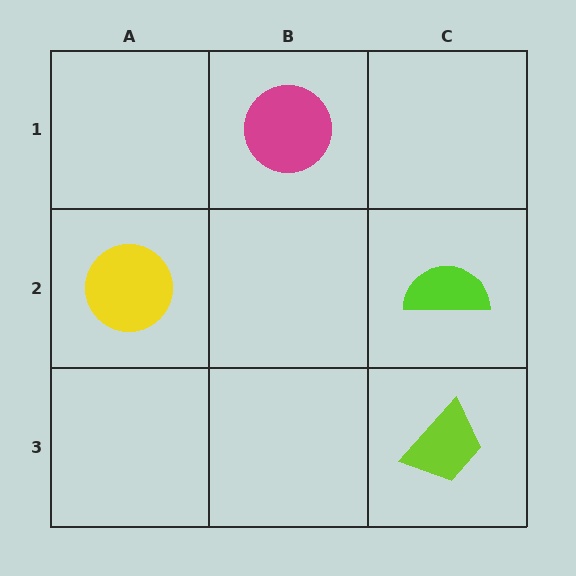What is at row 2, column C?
A lime semicircle.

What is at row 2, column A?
A yellow circle.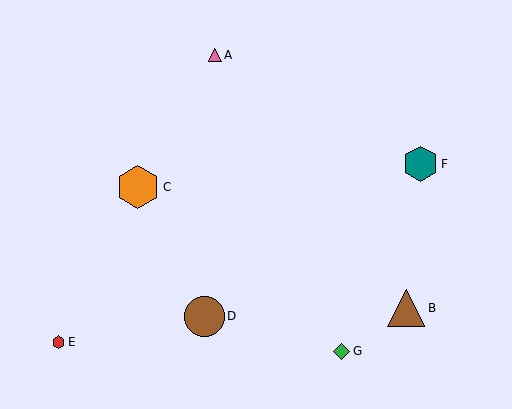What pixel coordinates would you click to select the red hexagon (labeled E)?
Click at (59, 342) to select the red hexagon E.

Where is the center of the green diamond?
The center of the green diamond is at (341, 351).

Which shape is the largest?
The orange hexagon (labeled C) is the largest.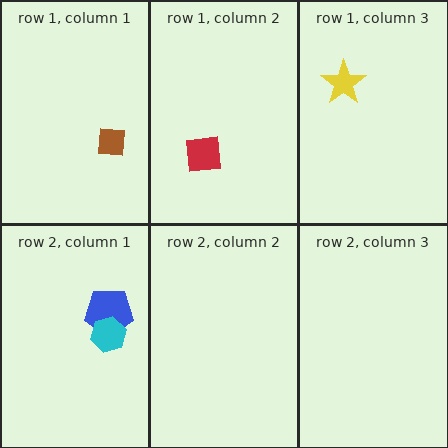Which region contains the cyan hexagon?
The row 2, column 1 region.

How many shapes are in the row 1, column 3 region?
1.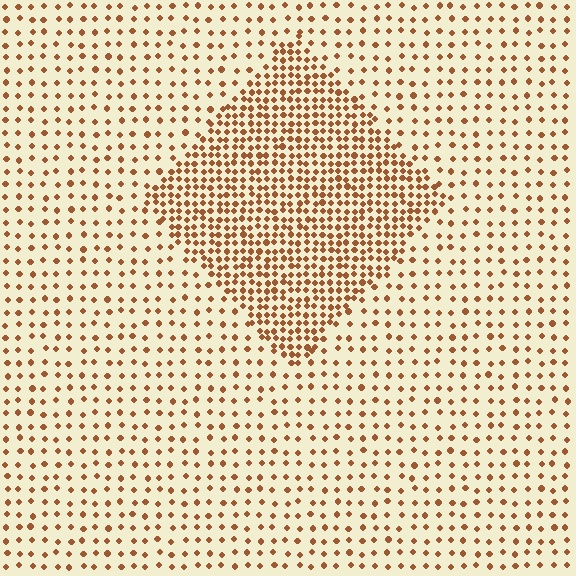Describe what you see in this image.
The image contains small brown elements arranged at two different densities. A diamond-shaped region is visible where the elements are more densely packed than the surrounding area.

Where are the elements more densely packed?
The elements are more densely packed inside the diamond boundary.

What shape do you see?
I see a diamond.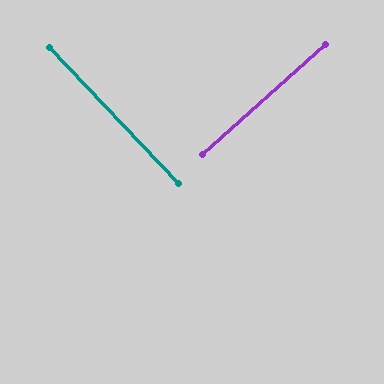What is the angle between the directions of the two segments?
Approximately 88 degrees.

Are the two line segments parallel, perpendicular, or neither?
Perpendicular — they meet at approximately 88°.